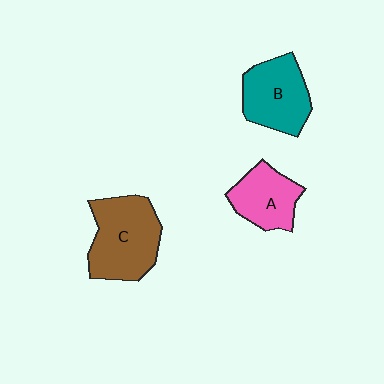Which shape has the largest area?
Shape C (brown).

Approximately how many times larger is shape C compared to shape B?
Approximately 1.2 times.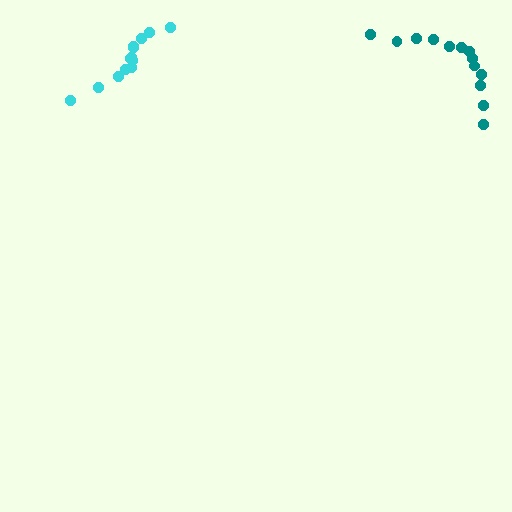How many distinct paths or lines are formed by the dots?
There are 2 distinct paths.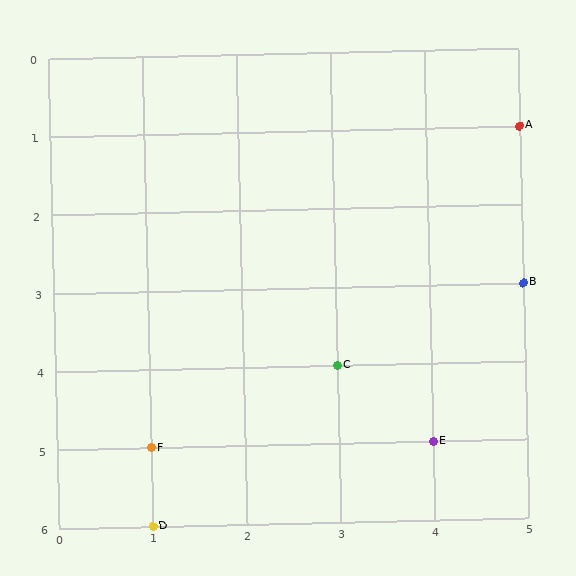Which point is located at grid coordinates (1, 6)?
Point D is at (1, 6).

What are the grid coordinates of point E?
Point E is at grid coordinates (4, 5).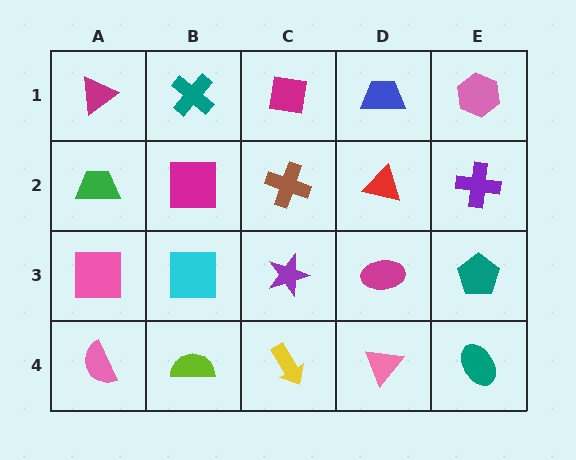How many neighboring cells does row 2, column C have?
4.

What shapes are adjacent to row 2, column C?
A magenta square (row 1, column C), a purple star (row 3, column C), a magenta square (row 2, column B), a red triangle (row 2, column D).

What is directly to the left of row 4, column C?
A lime semicircle.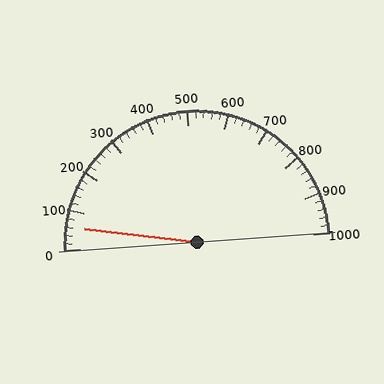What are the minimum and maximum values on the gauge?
The gauge ranges from 0 to 1000.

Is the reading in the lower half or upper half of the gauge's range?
The reading is in the lower half of the range (0 to 1000).